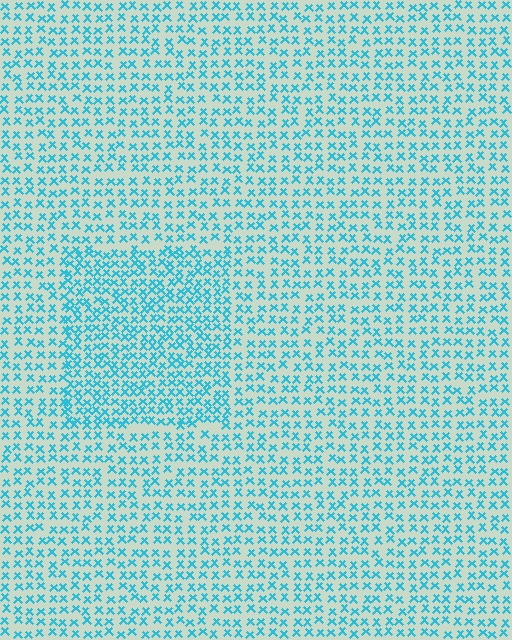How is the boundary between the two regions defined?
The boundary is defined by a change in element density (approximately 1.6x ratio). All elements are the same color, size, and shape.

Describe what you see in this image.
The image contains small cyan elements arranged at two different densities. A rectangle-shaped region is visible where the elements are more densely packed than the surrounding area.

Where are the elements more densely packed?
The elements are more densely packed inside the rectangle boundary.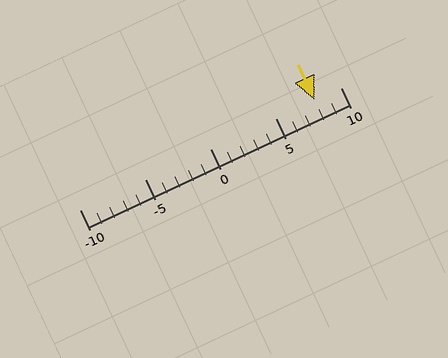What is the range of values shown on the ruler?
The ruler shows values from -10 to 10.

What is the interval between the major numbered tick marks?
The major tick marks are spaced 5 units apart.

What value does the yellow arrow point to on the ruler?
The yellow arrow points to approximately 8.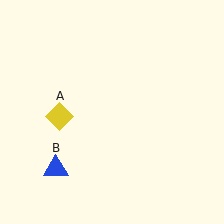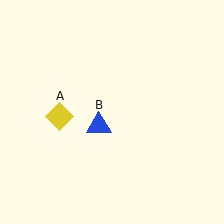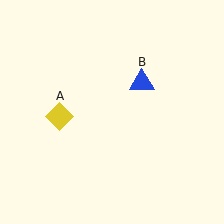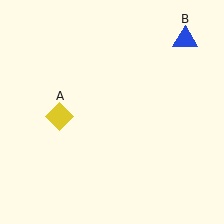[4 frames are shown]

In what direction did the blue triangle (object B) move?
The blue triangle (object B) moved up and to the right.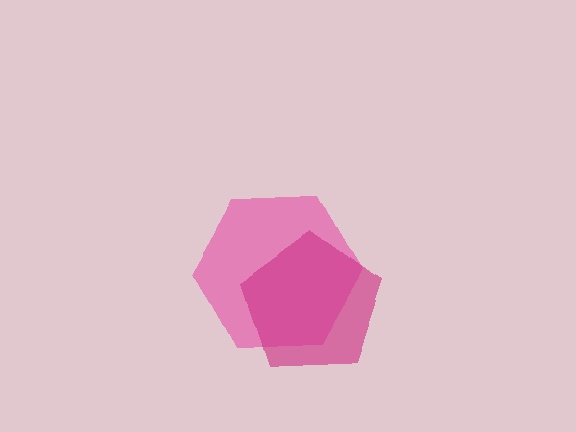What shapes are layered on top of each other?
The layered shapes are: a pink hexagon, a magenta pentagon.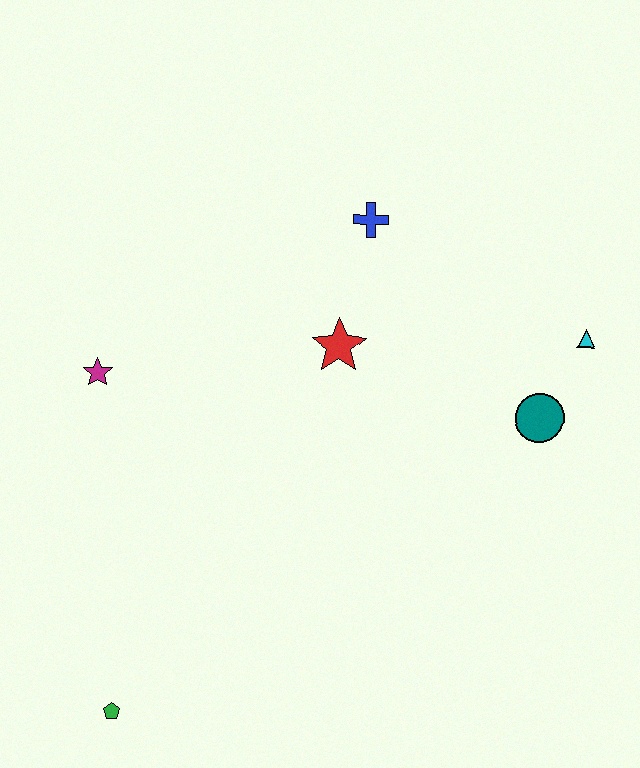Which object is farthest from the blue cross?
The green pentagon is farthest from the blue cross.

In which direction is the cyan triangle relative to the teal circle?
The cyan triangle is above the teal circle.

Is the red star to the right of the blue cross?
No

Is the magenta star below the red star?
Yes